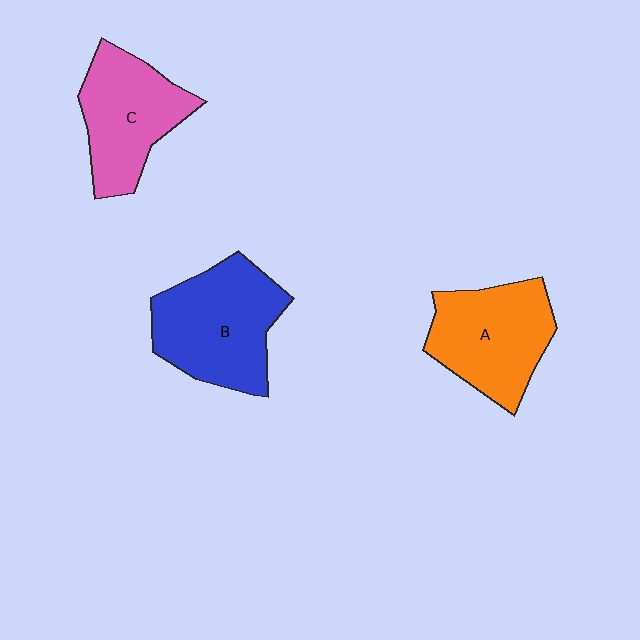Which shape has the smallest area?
Shape C (pink).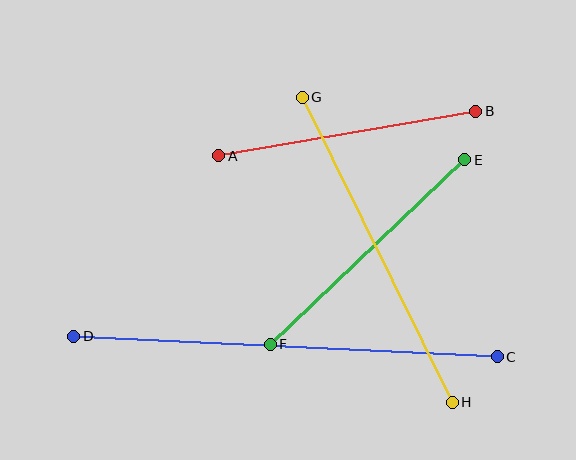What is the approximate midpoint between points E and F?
The midpoint is at approximately (367, 252) pixels.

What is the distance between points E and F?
The distance is approximately 268 pixels.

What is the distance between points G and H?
The distance is approximately 340 pixels.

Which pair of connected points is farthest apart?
Points C and D are farthest apart.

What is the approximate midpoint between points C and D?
The midpoint is at approximately (286, 346) pixels.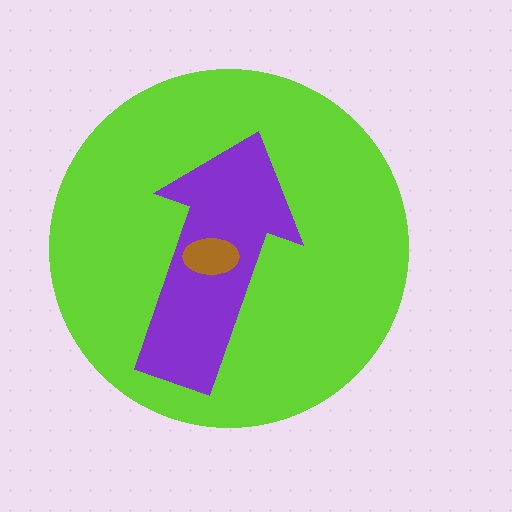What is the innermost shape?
The brown ellipse.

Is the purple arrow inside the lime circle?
Yes.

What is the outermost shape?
The lime circle.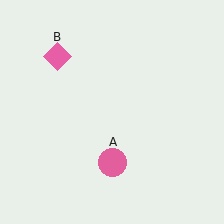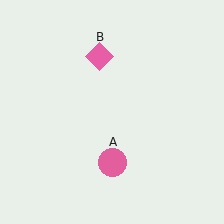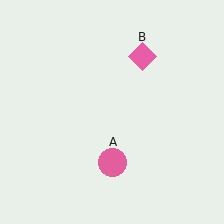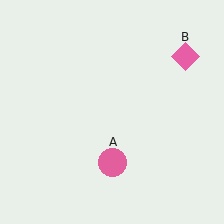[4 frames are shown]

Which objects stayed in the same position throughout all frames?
Pink circle (object A) remained stationary.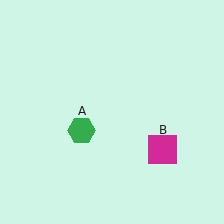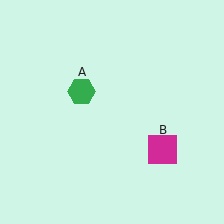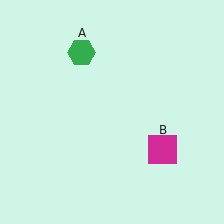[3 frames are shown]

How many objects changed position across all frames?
1 object changed position: green hexagon (object A).